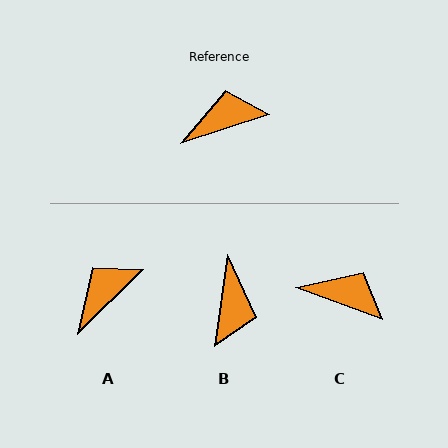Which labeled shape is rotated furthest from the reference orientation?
B, about 116 degrees away.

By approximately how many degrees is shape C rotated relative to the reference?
Approximately 38 degrees clockwise.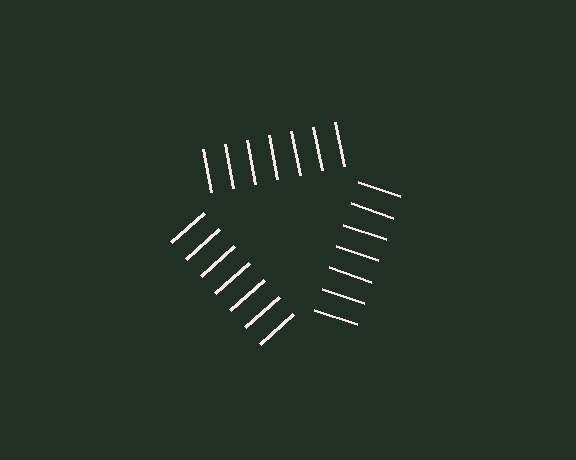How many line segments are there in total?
21 — 7 along each of the 3 edges.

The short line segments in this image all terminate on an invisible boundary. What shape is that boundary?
An illusory triangle — the line segments terminate on its edges but no continuous stroke is drawn.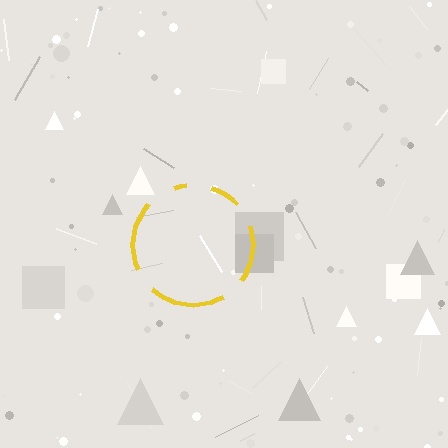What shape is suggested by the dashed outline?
The dashed outline suggests a circle.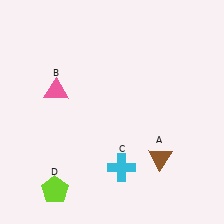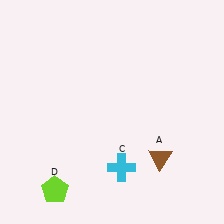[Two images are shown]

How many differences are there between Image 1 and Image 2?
There is 1 difference between the two images.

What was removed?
The pink triangle (B) was removed in Image 2.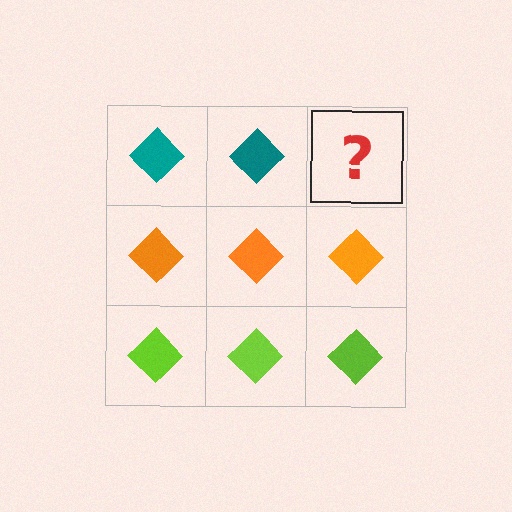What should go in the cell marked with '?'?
The missing cell should contain a teal diamond.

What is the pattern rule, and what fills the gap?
The rule is that each row has a consistent color. The gap should be filled with a teal diamond.